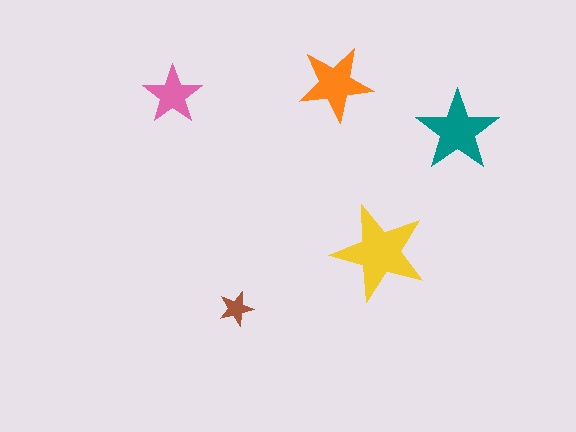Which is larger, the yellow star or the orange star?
The yellow one.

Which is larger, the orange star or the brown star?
The orange one.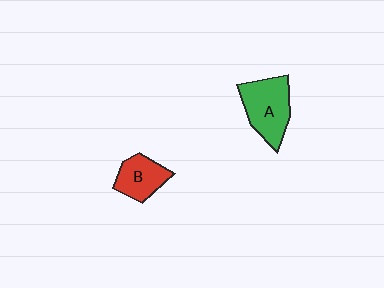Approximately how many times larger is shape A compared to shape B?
Approximately 1.5 times.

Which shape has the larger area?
Shape A (green).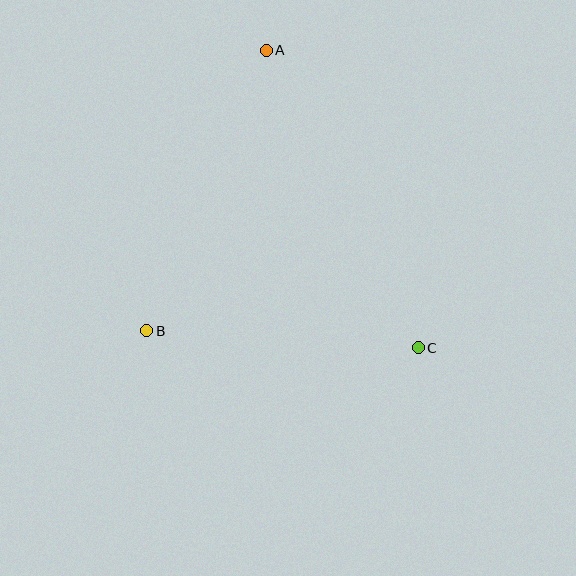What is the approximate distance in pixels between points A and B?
The distance between A and B is approximately 305 pixels.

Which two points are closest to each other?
Points B and C are closest to each other.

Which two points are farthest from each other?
Points A and C are farthest from each other.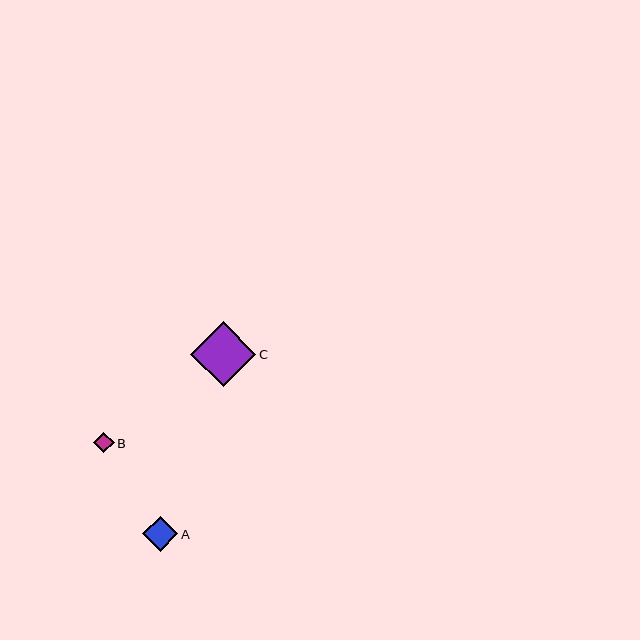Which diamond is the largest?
Diamond C is the largest with a size of approximately 65 pixels.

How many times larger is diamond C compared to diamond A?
Diamond C is approximately 1.8 times the size of diamond A.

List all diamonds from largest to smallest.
From largest to smallest: C, A, B.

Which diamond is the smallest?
Diamond B is the smallest with a size of approximately 21 pixels.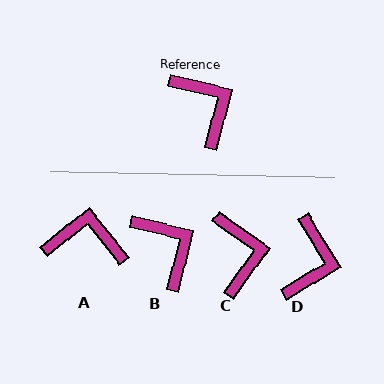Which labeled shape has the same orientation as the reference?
B.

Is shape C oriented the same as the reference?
No, it is off by about 22 degrees.